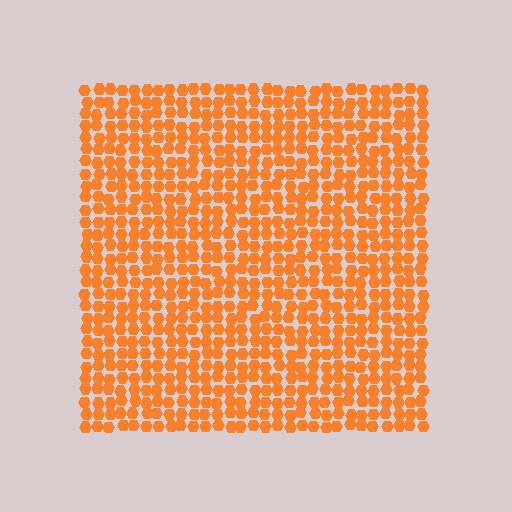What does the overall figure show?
The overall figure shows a square.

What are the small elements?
The small elements are hexagons.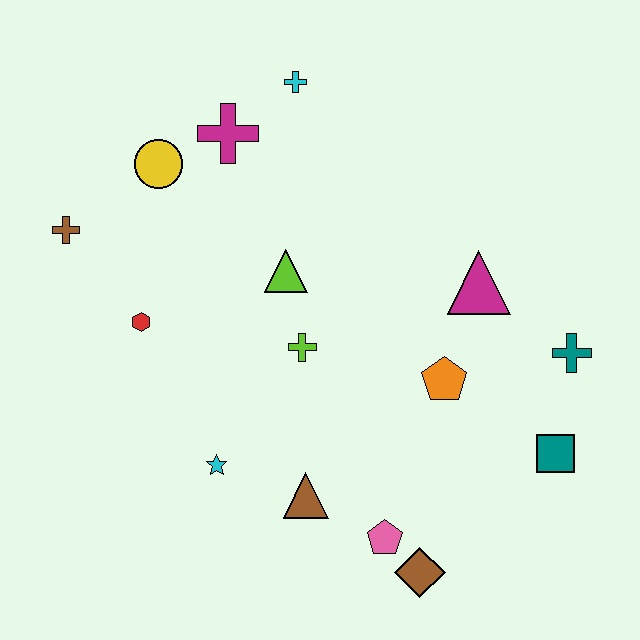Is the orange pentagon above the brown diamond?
Yes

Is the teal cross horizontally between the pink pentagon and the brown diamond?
No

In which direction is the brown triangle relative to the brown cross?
The brown triangle is below the brown cross.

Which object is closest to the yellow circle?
The magenta cross is closest to the yellow circle.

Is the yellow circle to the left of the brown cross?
No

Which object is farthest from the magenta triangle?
The brown cross is farthest from the magenta triangle.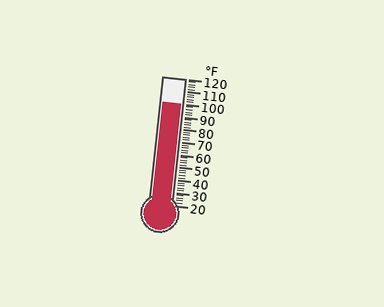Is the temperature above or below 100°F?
The temperature is at 100°F.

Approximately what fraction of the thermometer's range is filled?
The thermometer is filled to approximately 80% of its range.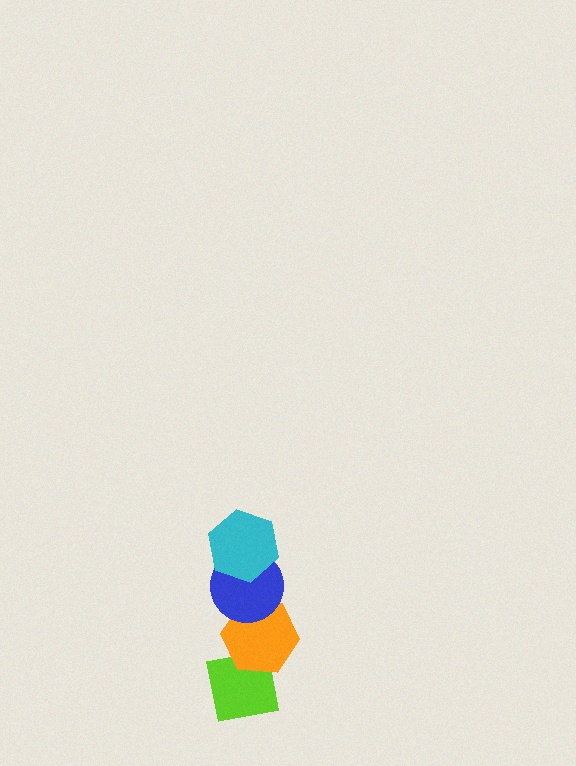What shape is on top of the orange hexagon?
The blue circle is on top of the orange hexagon.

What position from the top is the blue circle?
The blue circle is 2nd from the top.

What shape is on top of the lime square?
The orange hexagon is on top of the lime square.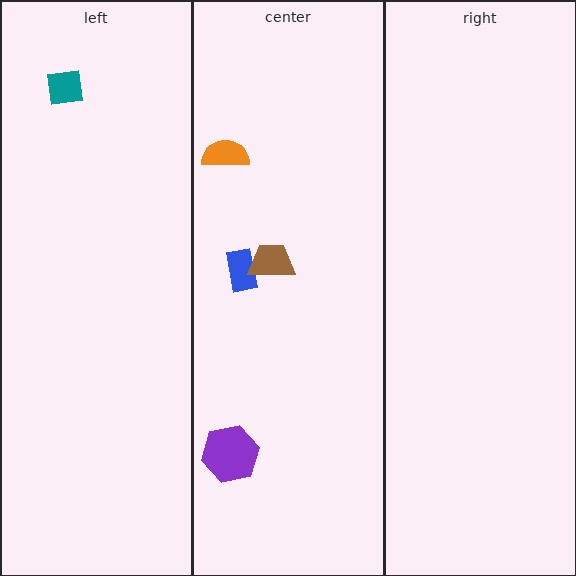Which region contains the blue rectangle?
The center region.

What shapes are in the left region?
The teal square.